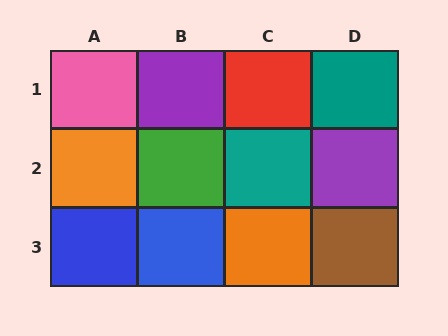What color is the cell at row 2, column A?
Orange.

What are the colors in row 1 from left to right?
Pink, purple, red, teal.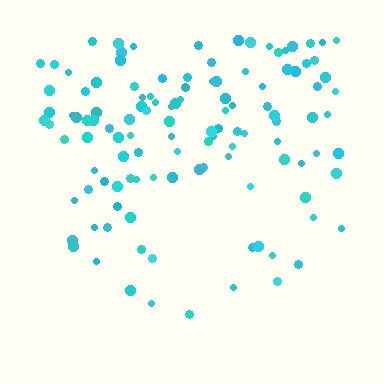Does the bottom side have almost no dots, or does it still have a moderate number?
Still a moderate number, just noticeably fewer than the top.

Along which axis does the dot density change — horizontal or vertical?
Vertical.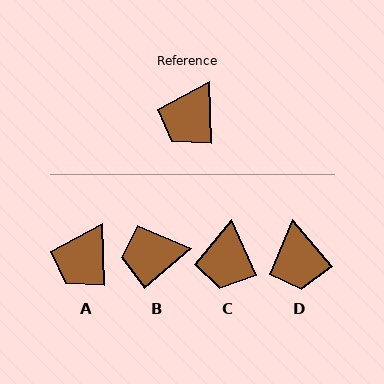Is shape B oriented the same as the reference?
No, it is off by about 51 degrees.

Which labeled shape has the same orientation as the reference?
A.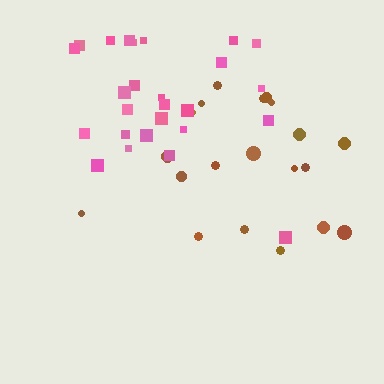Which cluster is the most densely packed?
Pink.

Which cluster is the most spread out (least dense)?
Brown.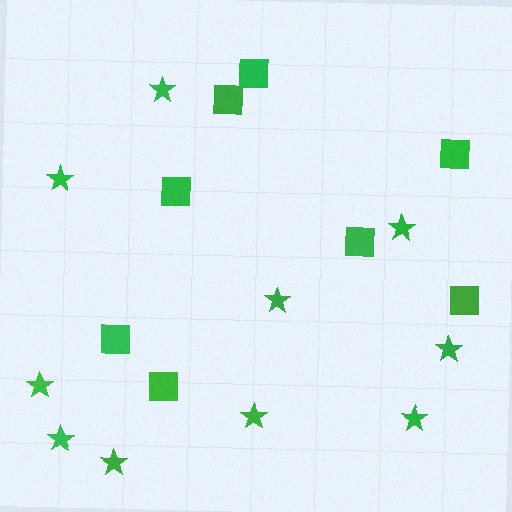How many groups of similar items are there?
There are 2 groups: one group of stars (10) and one group of squares (8).